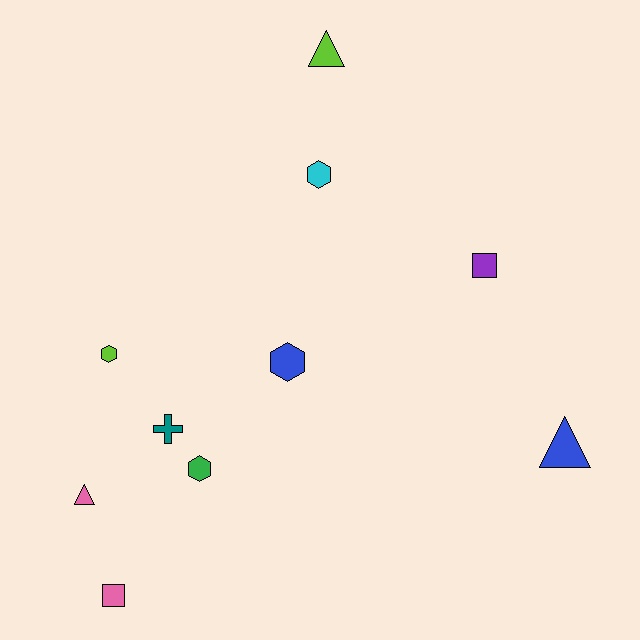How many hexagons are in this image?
There are 4 hexagons.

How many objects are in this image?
There are 10 objects.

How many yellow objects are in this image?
There are no yellow objects.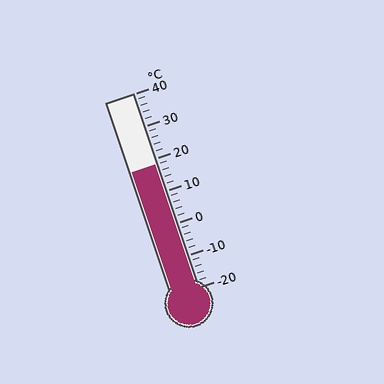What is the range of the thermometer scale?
The thermometer scale ranges from -20°C to 40°C.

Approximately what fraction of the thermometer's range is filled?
The thermometer is filled to approximately 65% of its range.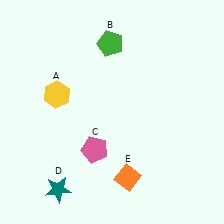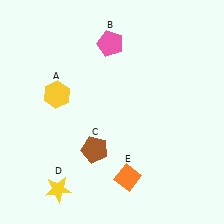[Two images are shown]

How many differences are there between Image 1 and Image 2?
There are 3 differences between the two images.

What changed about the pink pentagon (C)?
In Image 1, C is pink. In Image 2, it changed to brown.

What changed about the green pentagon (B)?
In Image 1, B is green. In Image 2, it changed to pink.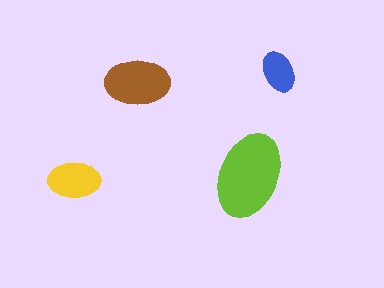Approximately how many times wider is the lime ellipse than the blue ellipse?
About 2 times wider.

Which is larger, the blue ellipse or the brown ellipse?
The brown one.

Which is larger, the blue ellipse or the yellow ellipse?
The yellow one.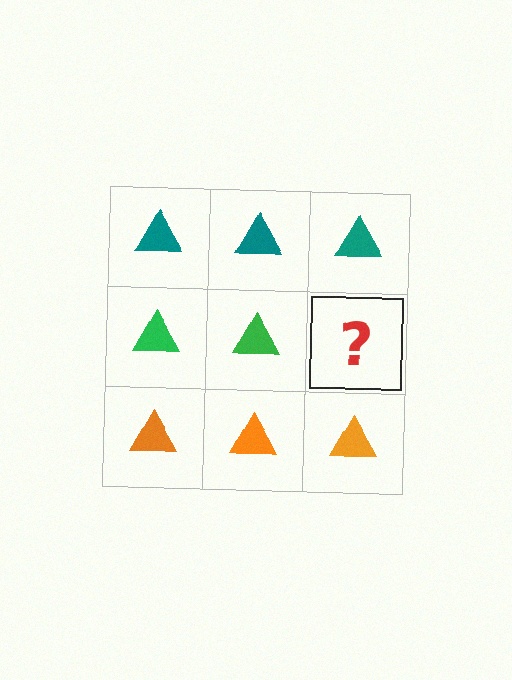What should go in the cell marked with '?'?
The missing cell should contain a green triangle.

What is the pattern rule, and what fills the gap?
The rule is that each row has a consistent color. The gap should be filled with a green triangle.